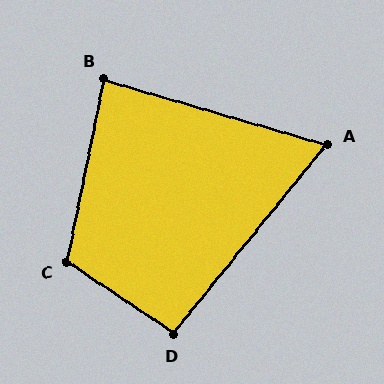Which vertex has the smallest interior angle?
A, at approximately 67 degrees.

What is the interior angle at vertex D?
Approximately 95 degrees (obtuse).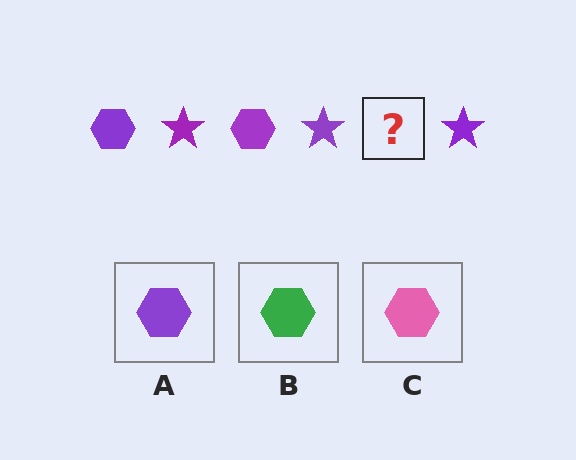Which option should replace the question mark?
Option A.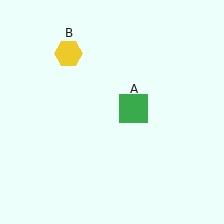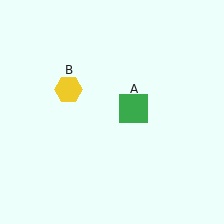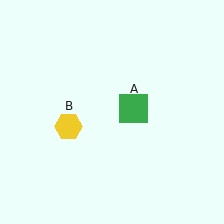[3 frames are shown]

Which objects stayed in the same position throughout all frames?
Green square (object A) remained stationary.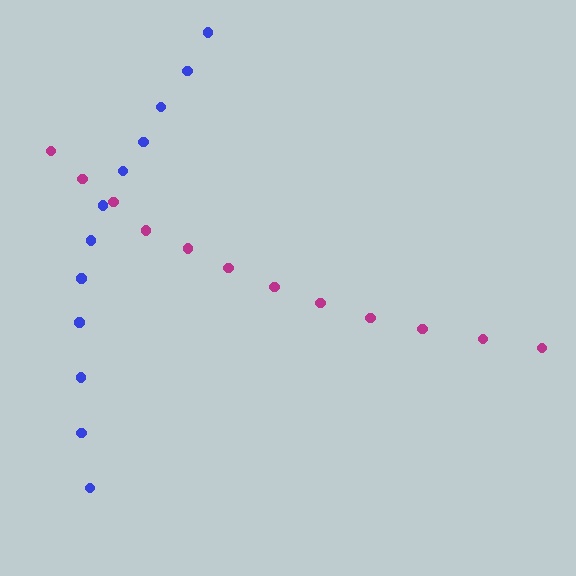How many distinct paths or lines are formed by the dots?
There are 2 distinct paths.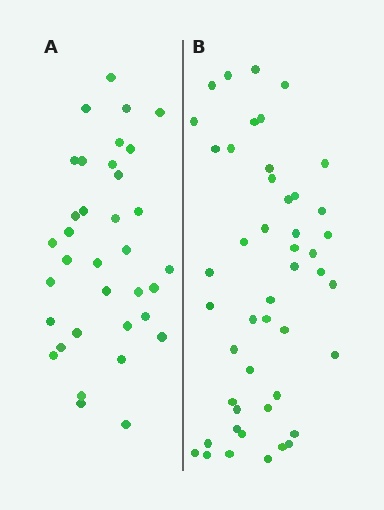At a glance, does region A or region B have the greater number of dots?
Region B (the right region) has more dots.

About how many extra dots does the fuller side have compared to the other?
Region B has roughly 12 or so more dots than region A.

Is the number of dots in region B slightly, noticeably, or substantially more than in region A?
Region B has noticeably more, but not dramatically so. The ratio is roughly 1.3 to 1.